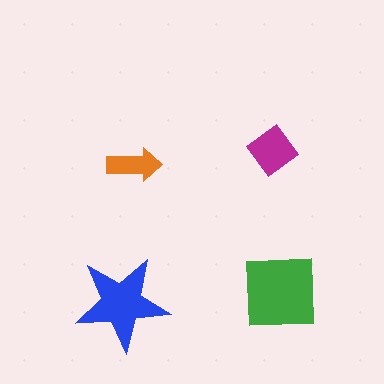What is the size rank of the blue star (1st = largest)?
2nd.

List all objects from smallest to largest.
The orange arrow, the magenta diamond, the blue star, the green square.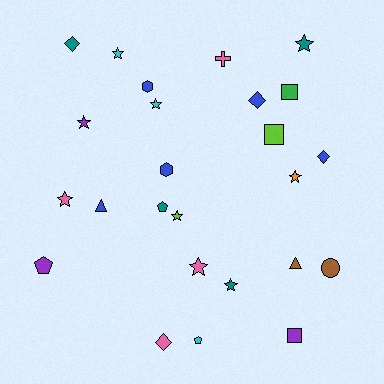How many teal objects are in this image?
There are 4 teal objects.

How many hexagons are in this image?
There are 2 hexagons.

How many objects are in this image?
There are 25 objects.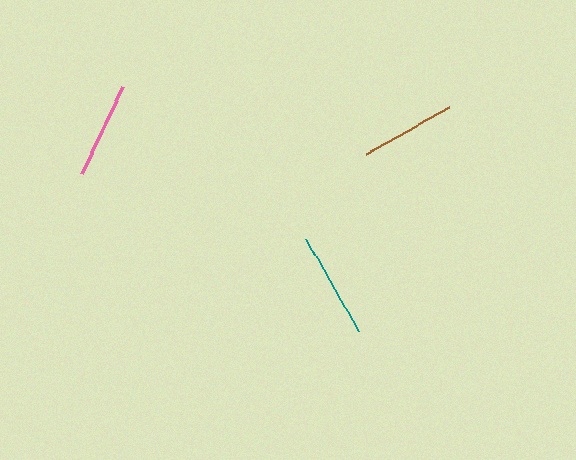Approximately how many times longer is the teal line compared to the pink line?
The teal line is approximately 1.1 times the length of the pink line.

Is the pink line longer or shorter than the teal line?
The teal line is longer than the pink line.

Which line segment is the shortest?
The brown line is the shortest at approximately 95 pixels.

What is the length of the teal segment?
The teal segment is approximately 106 pixels long.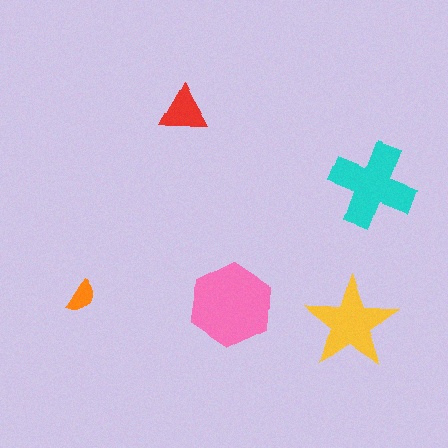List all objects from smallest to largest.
The orange semicircle, the red triangle, the yellow star, the cyan cross, the pink hexagon.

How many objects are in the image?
There are 5 objects in the image.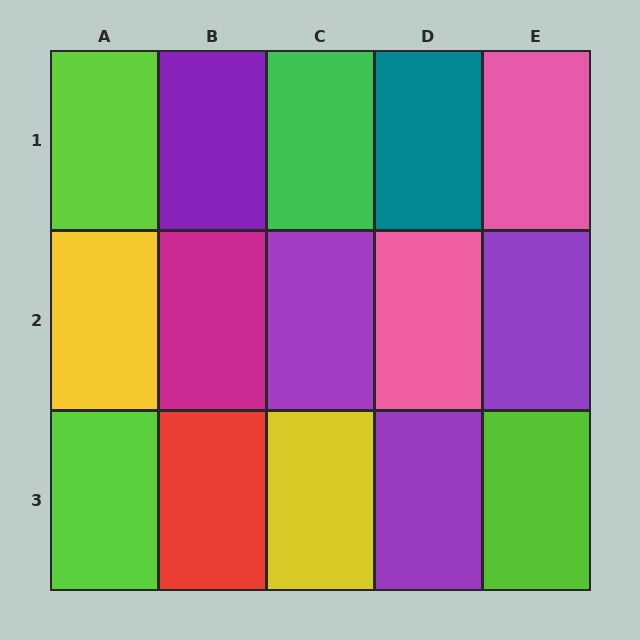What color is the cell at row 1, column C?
Green.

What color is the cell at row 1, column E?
Pink.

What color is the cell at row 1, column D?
Teal.